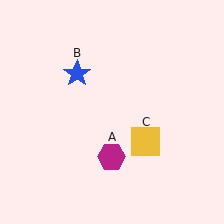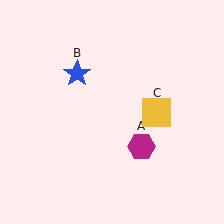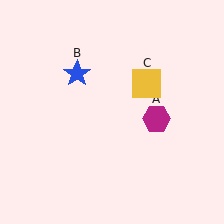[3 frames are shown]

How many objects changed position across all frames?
2 objects changed position: magenta hexagon (object A), yellow square (object C).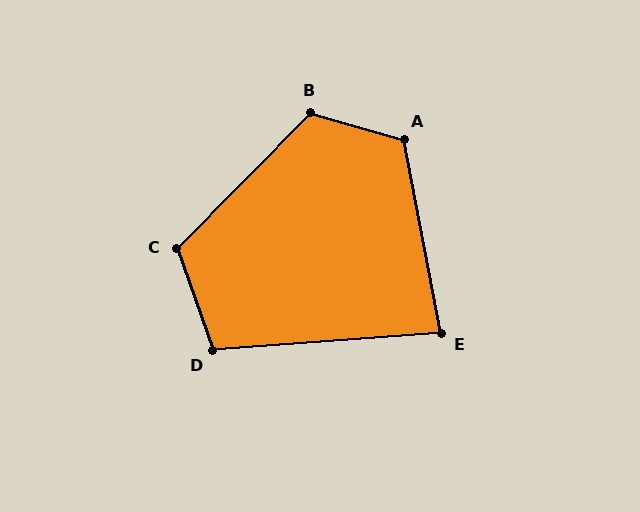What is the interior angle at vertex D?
Approximately 105 degrees (obtuse).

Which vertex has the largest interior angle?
B, at approximately 119 degrees.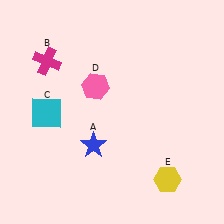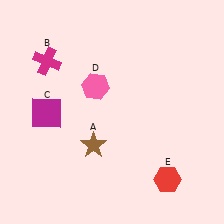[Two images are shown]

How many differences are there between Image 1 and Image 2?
There are 3 differences between the two images.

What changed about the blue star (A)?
In Image 1, A is blue. In Image 2, it changed to brown.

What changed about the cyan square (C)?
In Image 1, C is cyan. In Image 2, it changed to magenta.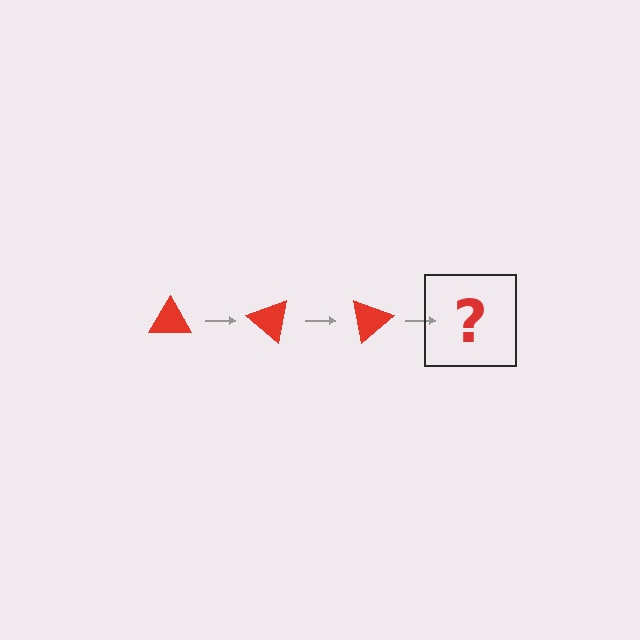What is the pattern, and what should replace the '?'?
The pattern is that the triangle rotates 40 degrees each step. The '?' should be a red triangle rotated 120 degrees.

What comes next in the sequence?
The next element should be a red triangle rotated 120 degrees.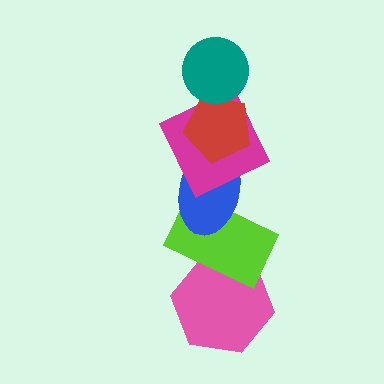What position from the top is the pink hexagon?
The pink hexagon is 6th from the top.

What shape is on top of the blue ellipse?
The magenta square is on top of the blue ellipse.